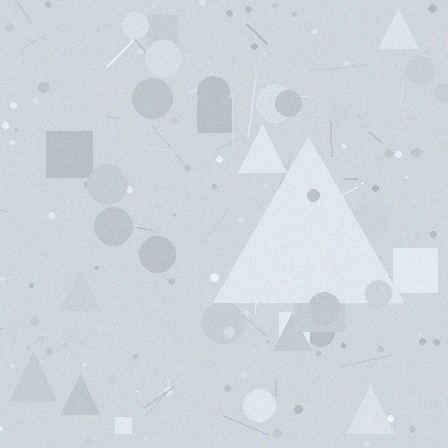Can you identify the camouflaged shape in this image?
The camouflaged shape is a triangle.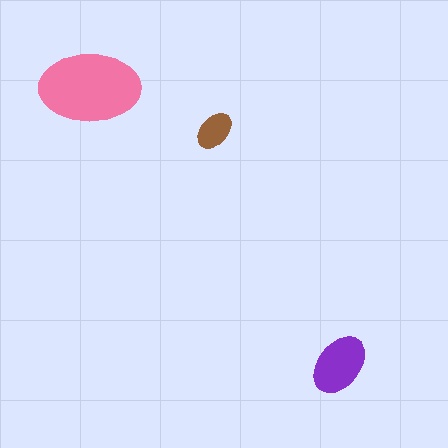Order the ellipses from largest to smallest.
the pink one, the purple one, the brown one.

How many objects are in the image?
There are 3 objects in the image.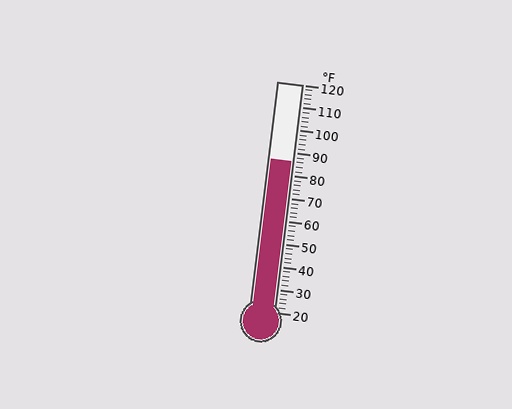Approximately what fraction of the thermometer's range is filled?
The thermometer is filled to approximately 65% of its range.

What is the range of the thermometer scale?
The thermometer scale ranges from 20°F to 120°F.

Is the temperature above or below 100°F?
The temperature is below 100°F.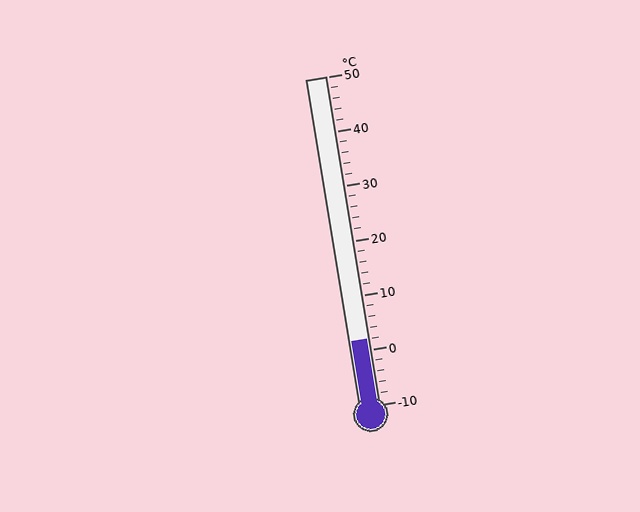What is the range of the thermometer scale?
The thermometer scale ranges from -10°C to 50°C.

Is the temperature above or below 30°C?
The temperature is below 30°C.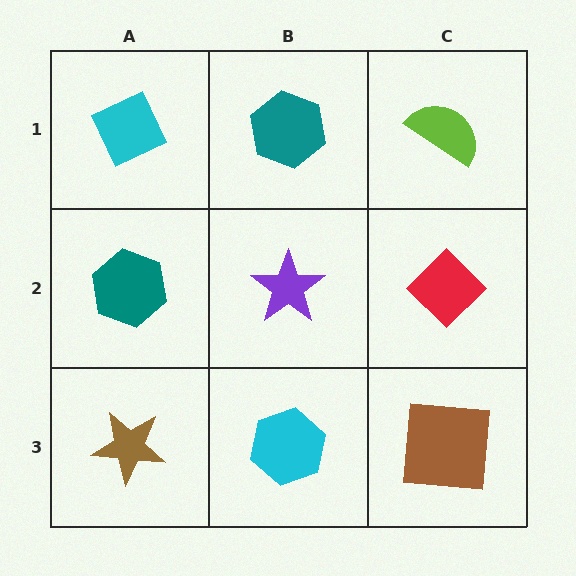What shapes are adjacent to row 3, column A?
A teal hexagon (row 2, column A), a cyan hexagon (row 3, column B).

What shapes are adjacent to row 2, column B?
A teal hexagon (row 1, column B), a cyan hexagon (row 3, column B), a teal hexagon (row 2, column A), a red diamond (row 2, column C).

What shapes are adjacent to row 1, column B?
A purple star (row 2, column B), a cyan diamond (row 1, column A), a lime semicircle (row 1, column C).